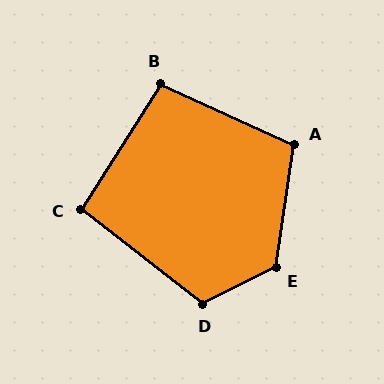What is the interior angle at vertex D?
Approximately 115 degrees (obtuse).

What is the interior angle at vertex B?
Approximately 98 degrees (obtuse).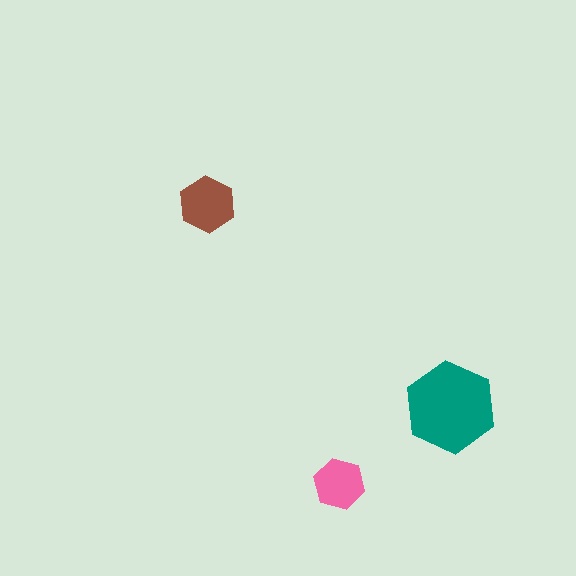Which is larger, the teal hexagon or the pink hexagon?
The teal one.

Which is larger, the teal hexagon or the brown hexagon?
The teal one.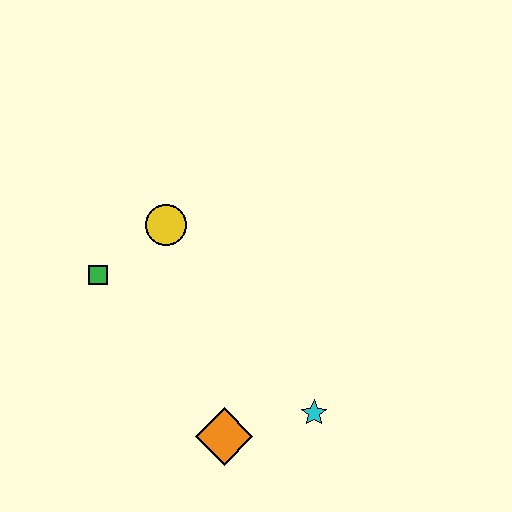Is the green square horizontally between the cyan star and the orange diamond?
No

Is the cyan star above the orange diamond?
Yes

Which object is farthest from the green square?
The cyan star is farthest from the green square.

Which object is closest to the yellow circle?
The green square is closest to the yellow circle.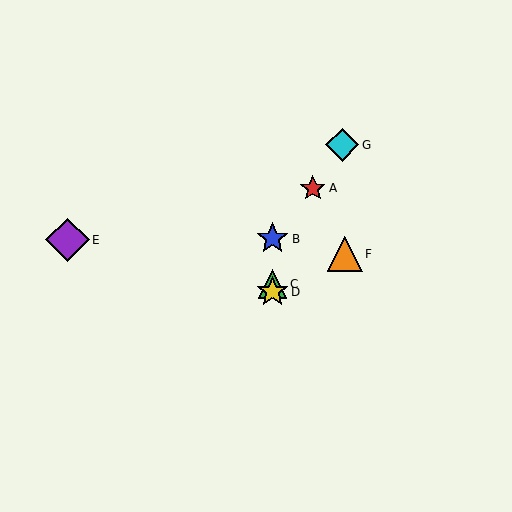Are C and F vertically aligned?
No, C is at x≈273 and F is at x≈345.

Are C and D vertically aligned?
Yes, both are at x≈273.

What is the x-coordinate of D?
Object D is at x≈273.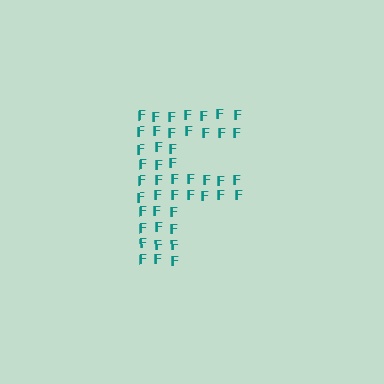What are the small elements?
The small elements are letter F's.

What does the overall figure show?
The overall figure shows the letter F.